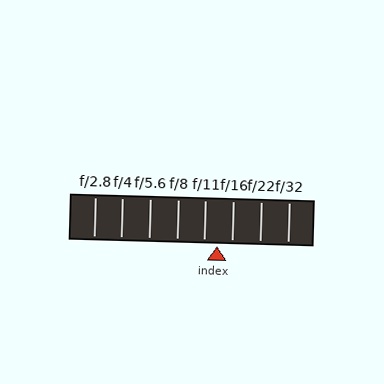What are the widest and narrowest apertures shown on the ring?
The widest aperture shown is f/2.8 and the narrowest is f/32.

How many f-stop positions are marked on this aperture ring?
There are 8 f-stop positions marked.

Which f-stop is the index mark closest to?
The index mark is closest to f/11.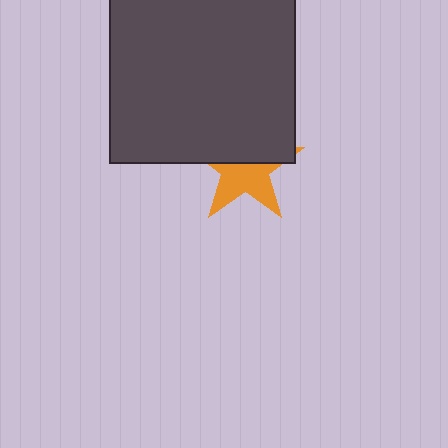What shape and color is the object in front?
The object in front is a dark gray square.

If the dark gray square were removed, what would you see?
You would see the complete orange star.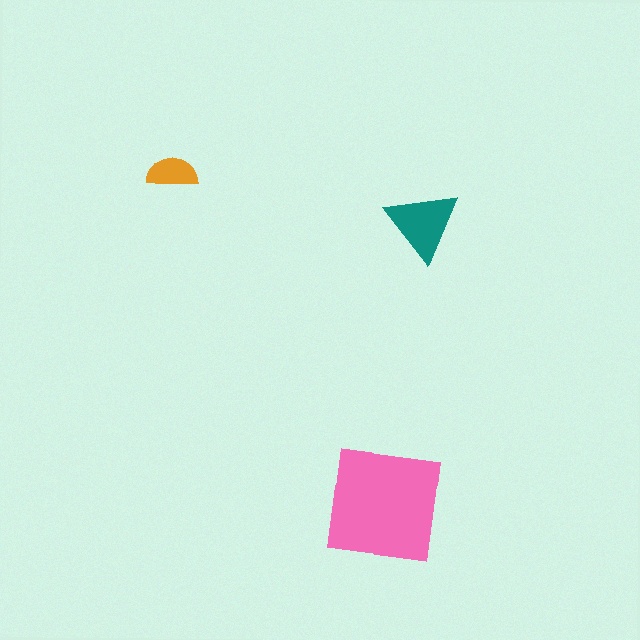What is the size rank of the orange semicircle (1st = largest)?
3rd.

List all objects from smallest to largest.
The orange semicircle, the teal triangle, the pink square.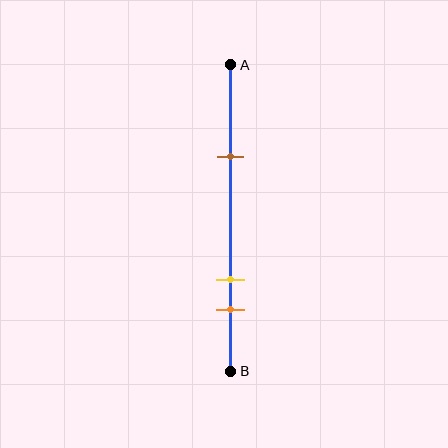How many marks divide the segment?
There are 3 marks dividing the segment.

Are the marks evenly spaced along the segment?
No, the marks are not evenly spaced.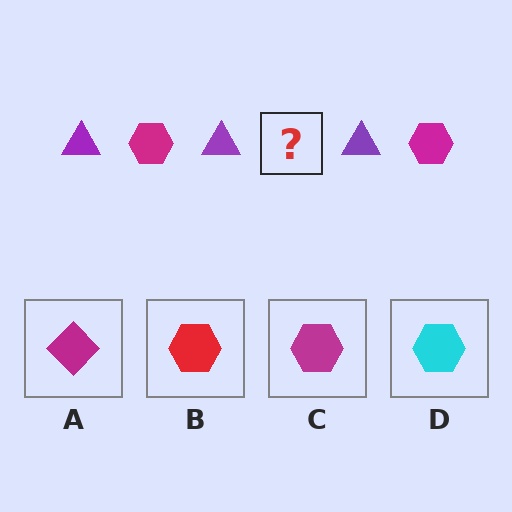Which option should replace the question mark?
Option C.